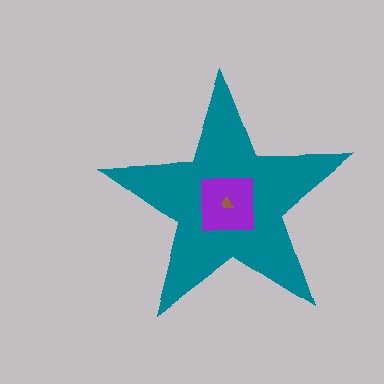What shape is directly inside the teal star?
The purple square.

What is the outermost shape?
The teal star.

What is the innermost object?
The brown trapezoid.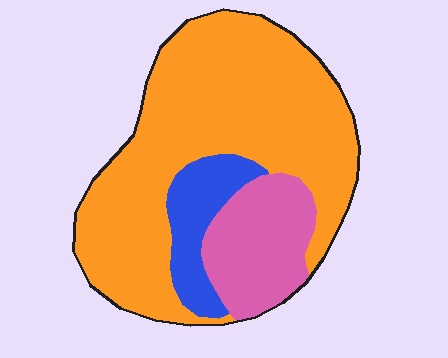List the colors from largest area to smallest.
From largest to smallest: orange, pink, blue.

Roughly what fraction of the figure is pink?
Pink covers around 20% of the figure.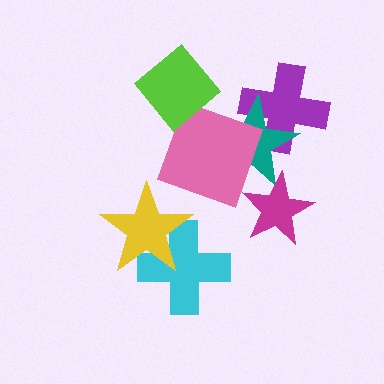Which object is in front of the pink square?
The lime diamond is in front of the pink square.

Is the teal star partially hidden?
Yes, it is partially covered by another shape.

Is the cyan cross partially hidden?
Yes, it is partially covered by another shape.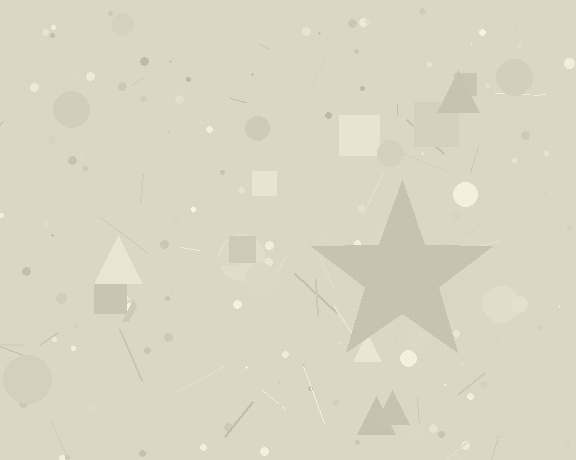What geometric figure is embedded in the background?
A star is embedded in the background.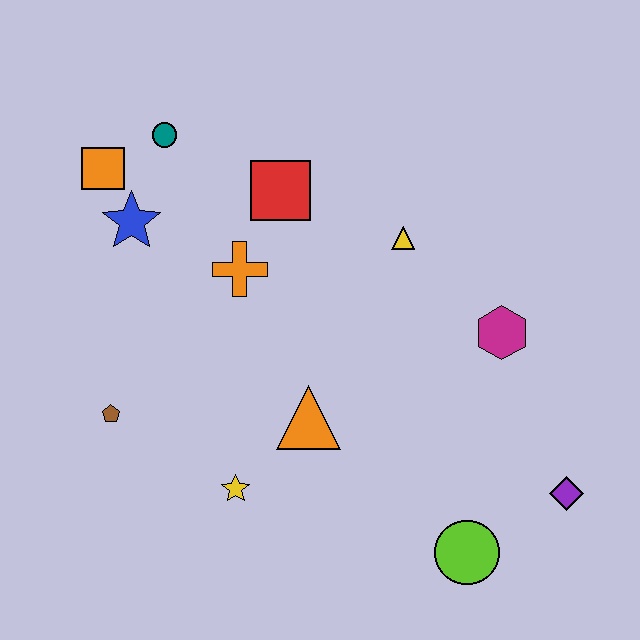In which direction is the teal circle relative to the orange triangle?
The teal circle is above the orange triangle.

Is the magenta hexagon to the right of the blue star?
Yes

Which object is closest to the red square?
The orange cross is closest to the red square.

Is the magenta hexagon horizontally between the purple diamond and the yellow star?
Yes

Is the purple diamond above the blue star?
No